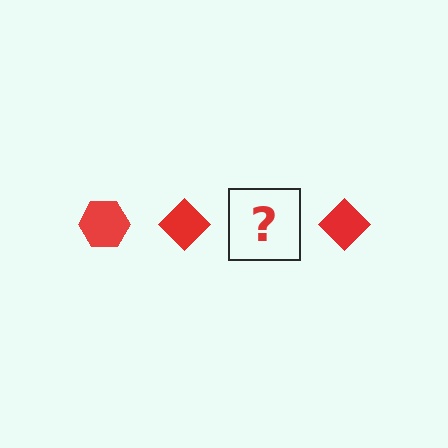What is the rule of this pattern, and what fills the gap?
The rule is that the pattern cycles through hexagon, diamond shapes in red. The gap should be filled with a red hexagon.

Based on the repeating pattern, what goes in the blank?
The blank should be a red hexagon.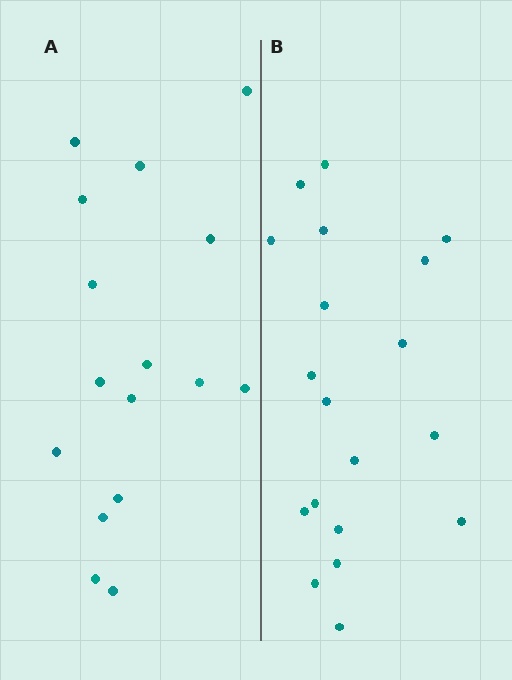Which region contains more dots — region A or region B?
Region B (the right region) has more dots.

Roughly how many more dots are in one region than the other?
Region B has just a few more — roughly 2 or 3 more dots than region A.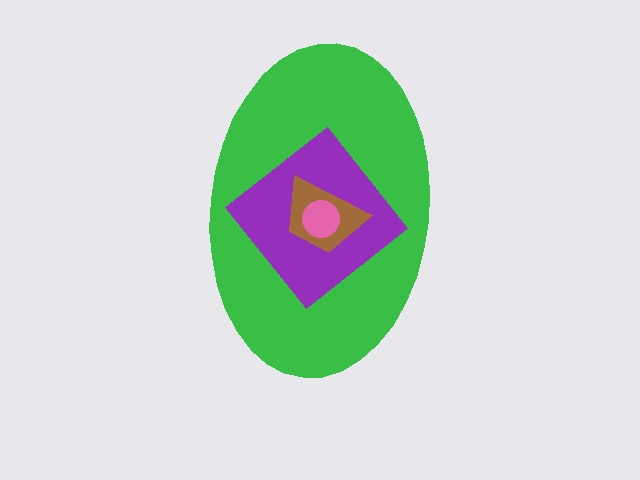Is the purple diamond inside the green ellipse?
Yes.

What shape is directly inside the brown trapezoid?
The pink circle.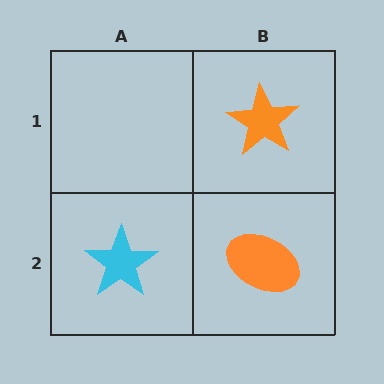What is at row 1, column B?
An orange star.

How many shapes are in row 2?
2 shapes.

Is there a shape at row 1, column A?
No, that cell is empty.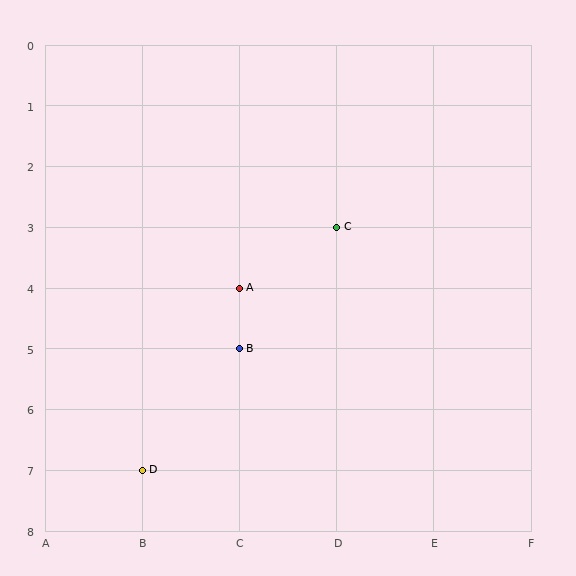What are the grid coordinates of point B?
Point B is at grid coordinates (C, 5).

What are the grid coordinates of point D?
Point D is at grid coordinates (B, 7).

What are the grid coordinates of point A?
Point A is at grid coordinates (C, 4).